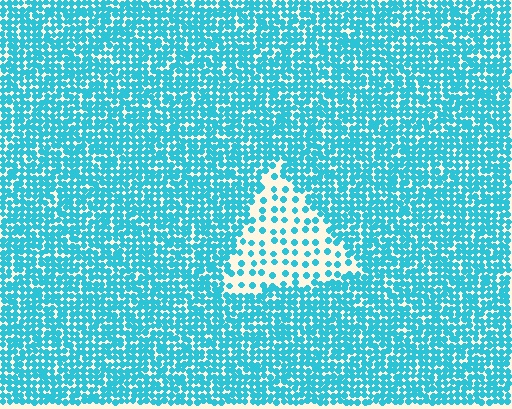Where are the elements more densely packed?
The elements are more densely packed outside the triangle boundary.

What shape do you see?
I see a triangle.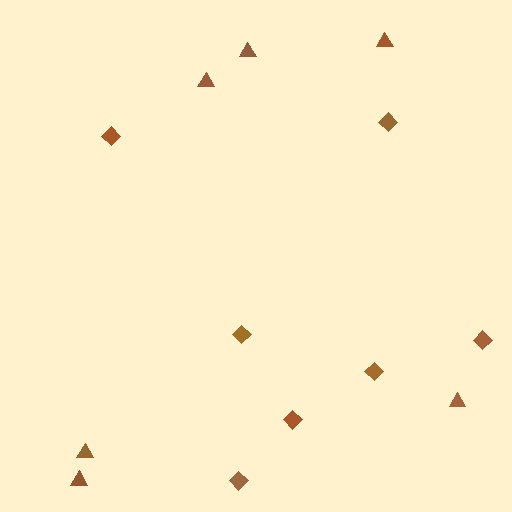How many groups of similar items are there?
There are 2 groups: one group of diamonds (7) and one group of triangles (6).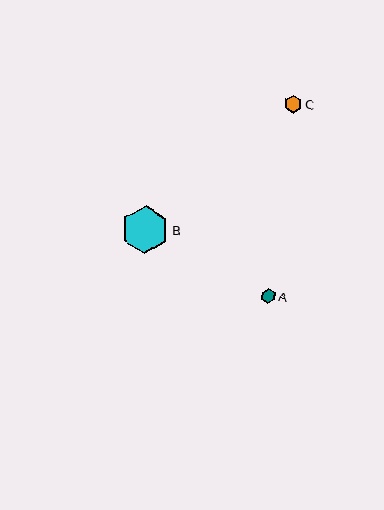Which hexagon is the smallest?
Hexagon A is the smallest with a size of approximately 15 pixels.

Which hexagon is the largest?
Hexagon B is the largest with a size of approximately 48 pixels.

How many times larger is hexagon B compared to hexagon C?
Hexagon B is approximately 2.6 times the size of hexagon C.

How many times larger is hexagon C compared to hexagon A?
Hexagon C is approximately 1.2 times the size of hexagon A.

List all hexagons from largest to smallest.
From largest to smallest: B, C, A.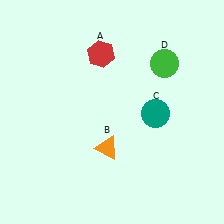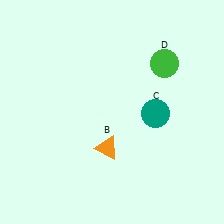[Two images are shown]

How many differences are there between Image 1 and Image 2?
There is 1 difference between the two images.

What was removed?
The red hexagon (A) was removed in Image 2.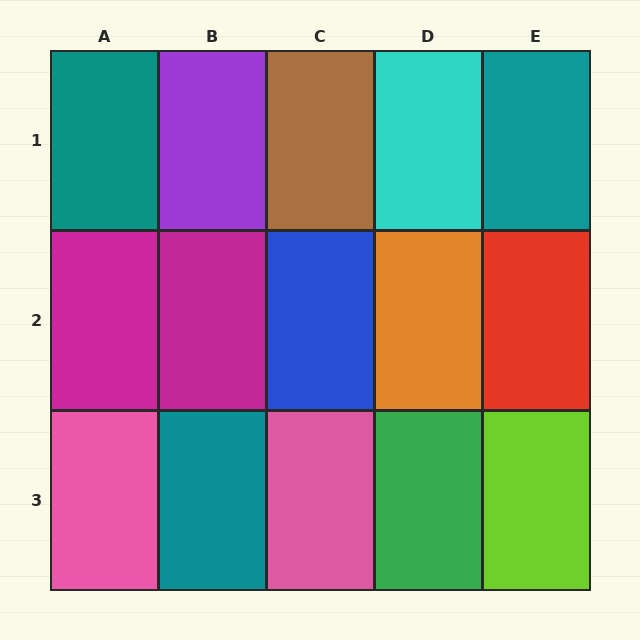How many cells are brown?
1 cell is brown.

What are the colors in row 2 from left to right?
Magenta, magenta, blue, orange, red.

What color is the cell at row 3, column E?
Lime.